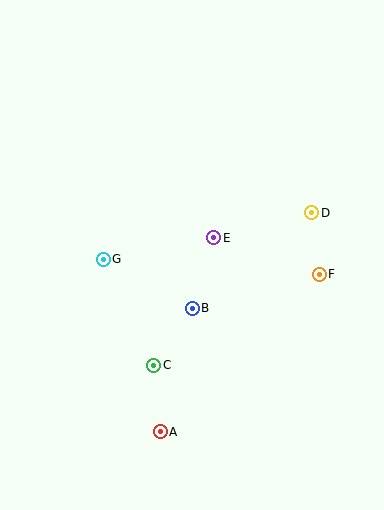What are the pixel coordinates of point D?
Point D is at (312, 213).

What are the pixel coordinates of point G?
Point G is at (103, 259).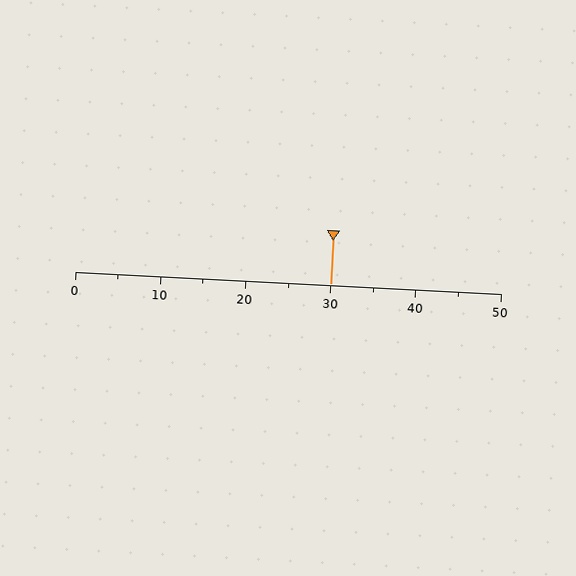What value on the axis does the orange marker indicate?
The marker indicates approximately 30.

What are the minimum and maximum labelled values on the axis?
The axis runs from 0 to 50.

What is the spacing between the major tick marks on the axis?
The major ticks are spaced 10 apart.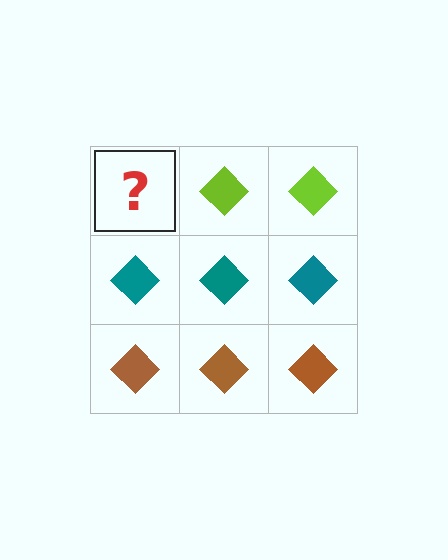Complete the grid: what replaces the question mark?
The question mark should be replaced with a lime diamond.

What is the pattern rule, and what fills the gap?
The rule is that each row has a consistent color. The gap should be filled with a lime diamond.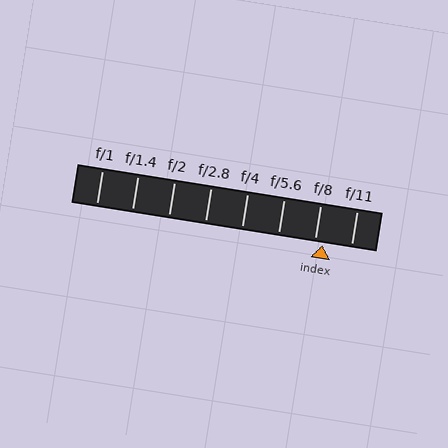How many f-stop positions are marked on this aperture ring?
There are 8 f-stop positions marked.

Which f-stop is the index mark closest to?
The index mark is closest to f/8.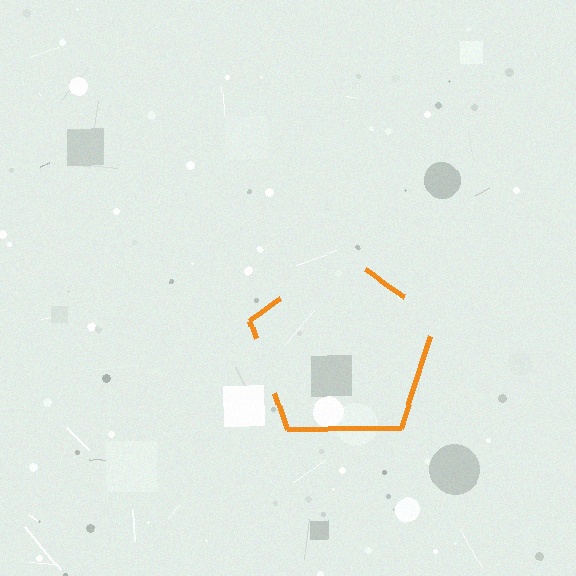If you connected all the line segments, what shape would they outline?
They would outline a pentagon.